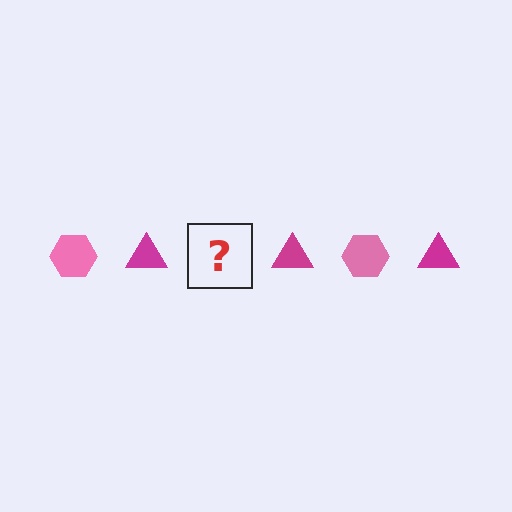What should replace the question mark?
The question mark should be replaced with a pink hexagon.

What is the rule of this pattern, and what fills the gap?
The rule is that the pattern alternates between pink hexagon and magenta triangle. The gap should be filled with a pink hexagon.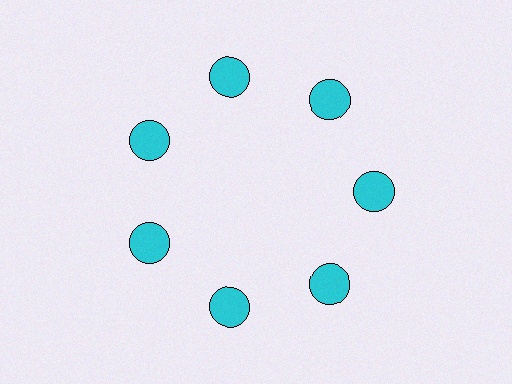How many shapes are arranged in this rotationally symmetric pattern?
There are 7 shapes, arranged in 7 groups of 1.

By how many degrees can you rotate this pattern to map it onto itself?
The pattern maps onto itself every 51 degrees of rotation.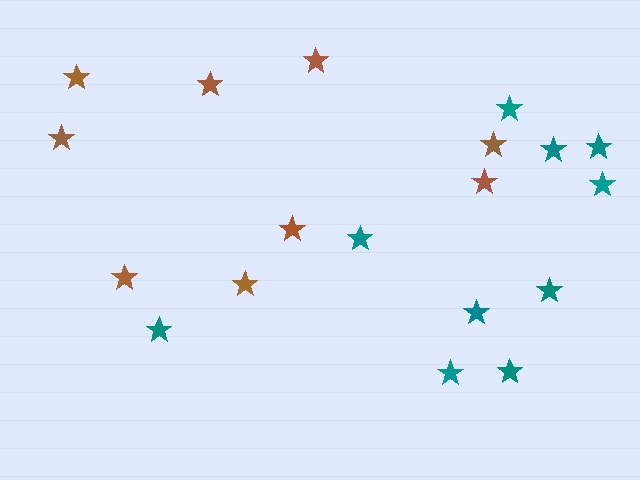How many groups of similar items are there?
There are 2 groups: one group of brown stars (9) and one group of teal stars (10).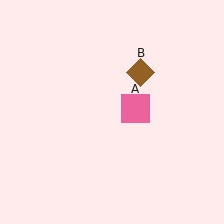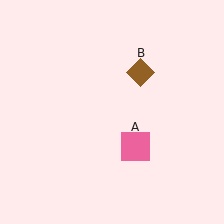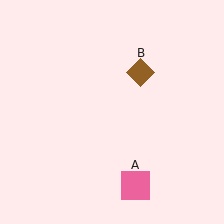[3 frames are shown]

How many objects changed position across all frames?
1 object changed position: pink square (object A).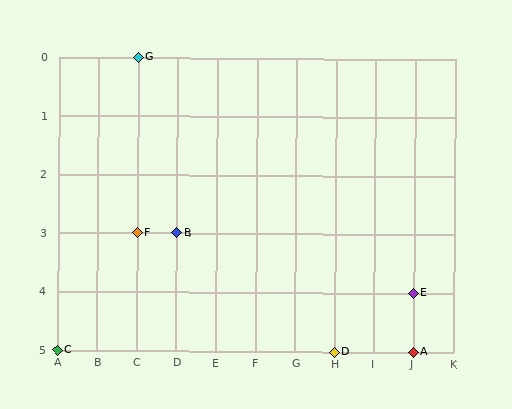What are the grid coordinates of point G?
Point G is at grid coordinates (C, 0).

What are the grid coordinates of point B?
Point B is at grid coordinates (D, 3).